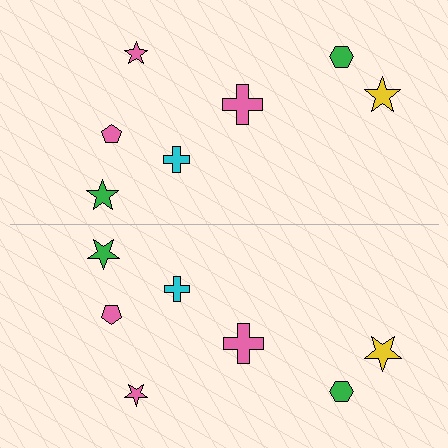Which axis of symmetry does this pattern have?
The pattern has a horizontal axis of symmetry running through the center of the image.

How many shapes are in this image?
There are 14 shapes in this image.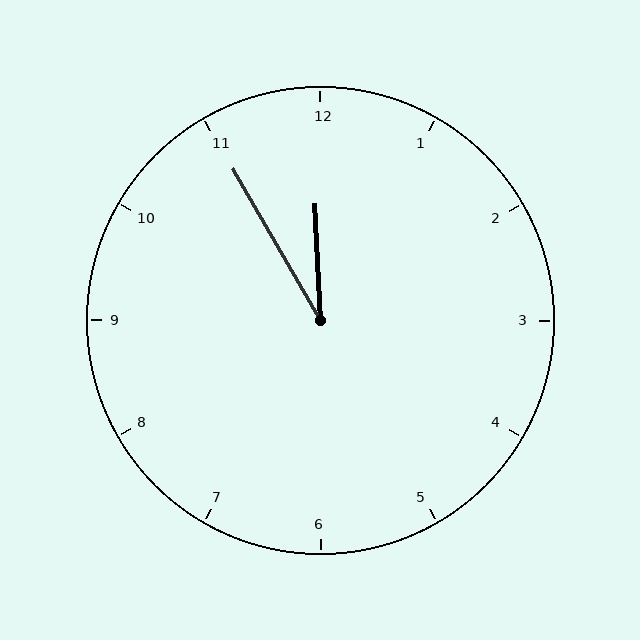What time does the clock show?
11:55.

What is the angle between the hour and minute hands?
Approximately 28 degrees.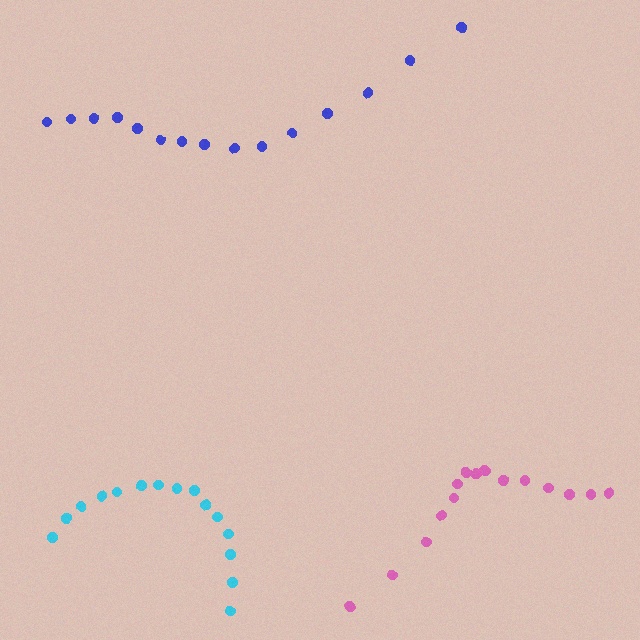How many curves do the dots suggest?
There are 3 distinct paths.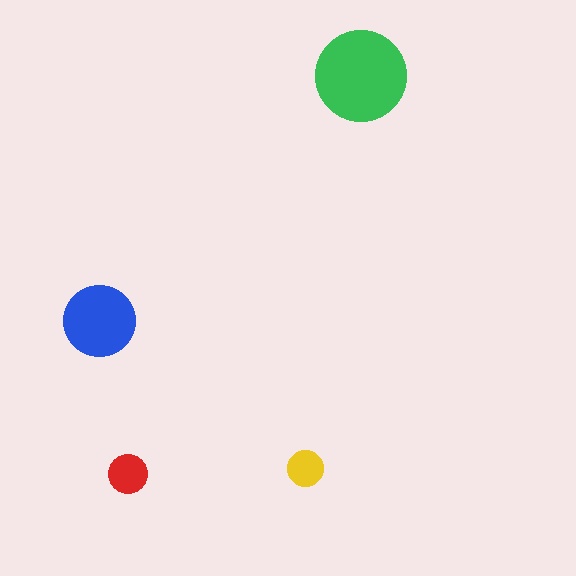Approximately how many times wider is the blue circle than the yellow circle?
About 2 times wider.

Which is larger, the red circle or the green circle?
The green one.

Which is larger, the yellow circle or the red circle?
The red one.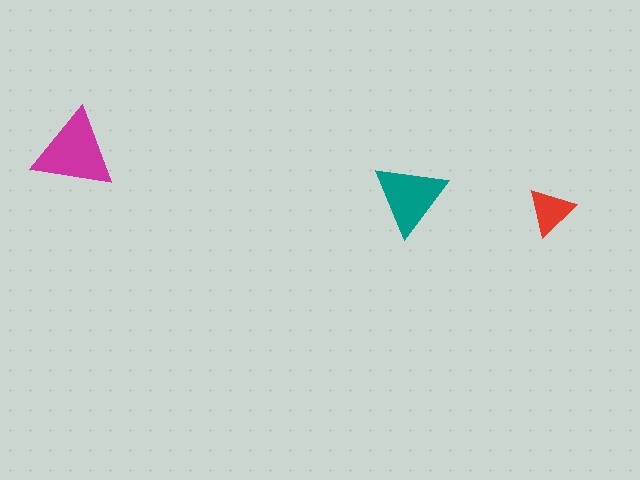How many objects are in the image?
There are 3 objects in the image.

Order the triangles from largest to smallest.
the magenta one, the teal one, the red one.